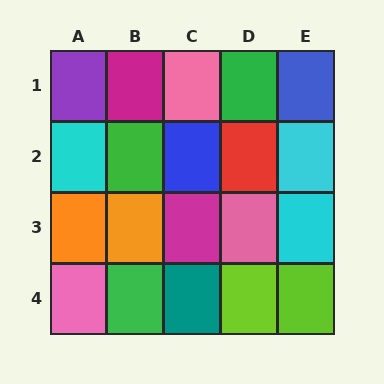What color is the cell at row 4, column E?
Lime.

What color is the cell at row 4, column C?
Teal.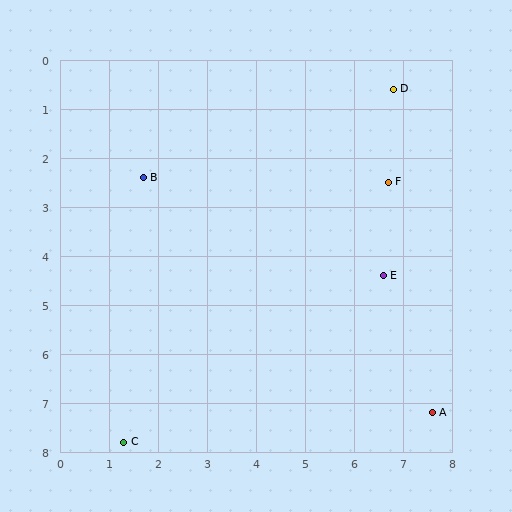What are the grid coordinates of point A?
Point A is at approximately (7.6, 7.2).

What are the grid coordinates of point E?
Point E is at approximately (6.6, 4.4).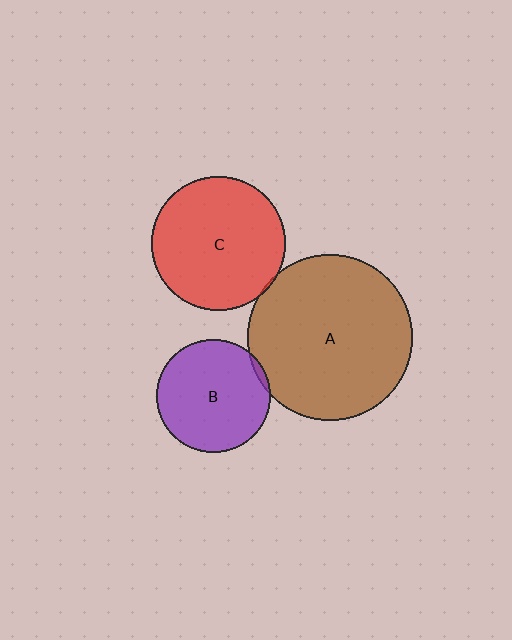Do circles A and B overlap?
Yes.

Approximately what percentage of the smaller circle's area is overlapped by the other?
Approximately 5%.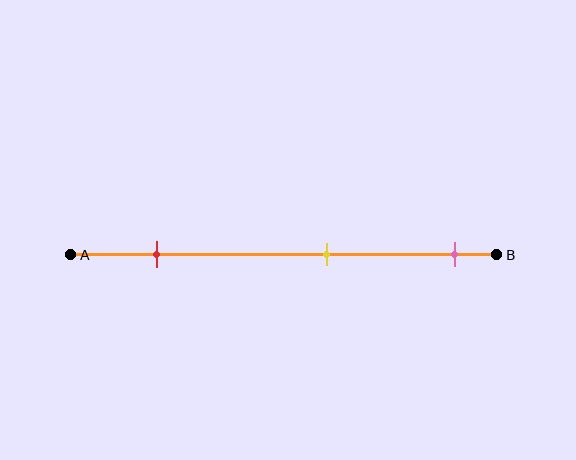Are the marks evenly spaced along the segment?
Yes, the marks are approximately evenly spaced.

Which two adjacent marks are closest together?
The yellow and pink marks are the closest adjacent pair.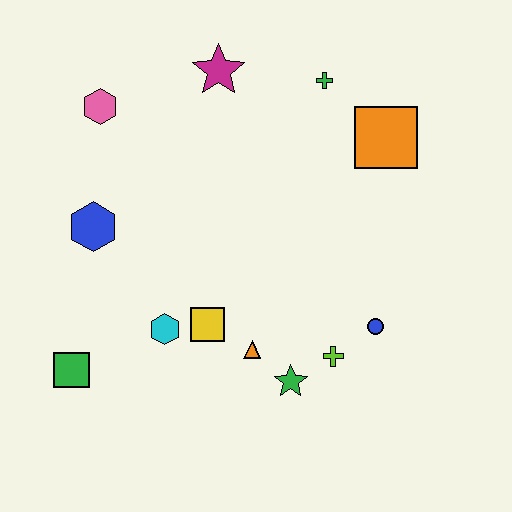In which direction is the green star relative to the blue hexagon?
The green star is to the right of the blue hexagon.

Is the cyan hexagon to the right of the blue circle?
No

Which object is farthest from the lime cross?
The pink hexagon is farthest from the lime cross.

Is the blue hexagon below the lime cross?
No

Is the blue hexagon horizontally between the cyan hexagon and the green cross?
No